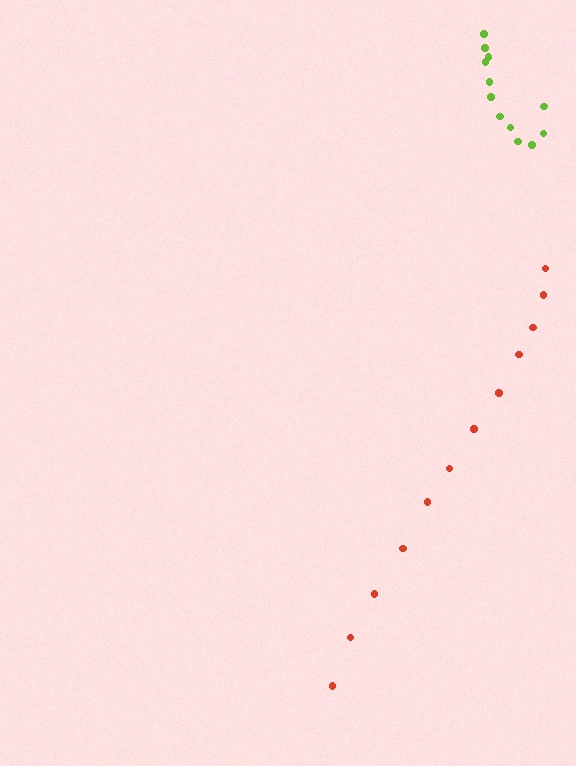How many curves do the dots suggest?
There are 2 distinct paths.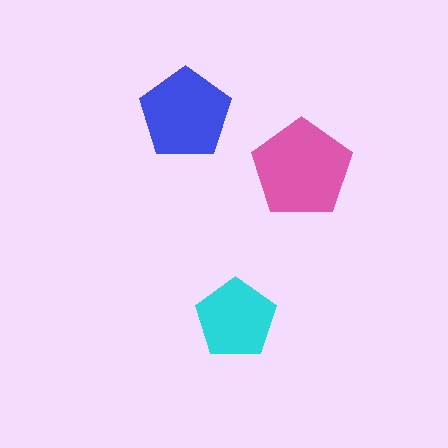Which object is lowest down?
The cyan pentagon is bottommost.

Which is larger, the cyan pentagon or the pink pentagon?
The pink one.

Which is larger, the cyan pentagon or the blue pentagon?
The blue one.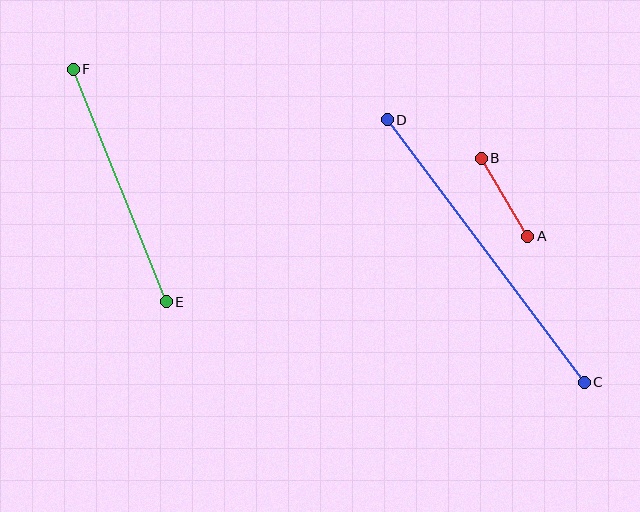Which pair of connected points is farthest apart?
Points C and D are farthest apart.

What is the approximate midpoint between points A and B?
The midpoint is at approximately (505, 197) pixels.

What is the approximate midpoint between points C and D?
The midpoint is at approximately (486, 251) pixels.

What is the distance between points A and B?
The distance is approximately 91 pixels.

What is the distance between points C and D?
The distance is approximately 328 pixels.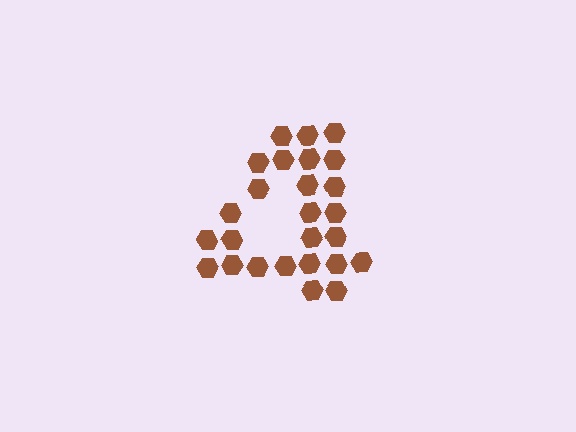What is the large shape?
The large shape is the digit 4.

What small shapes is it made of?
It is made of small hexagons.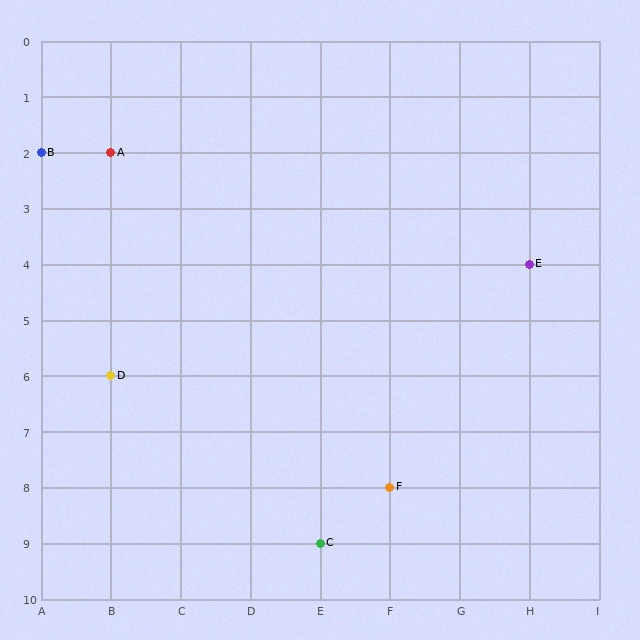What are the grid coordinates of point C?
Point C is at grid coordinates (E, 9).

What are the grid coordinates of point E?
Point E is at grid coordinates (H, 4).